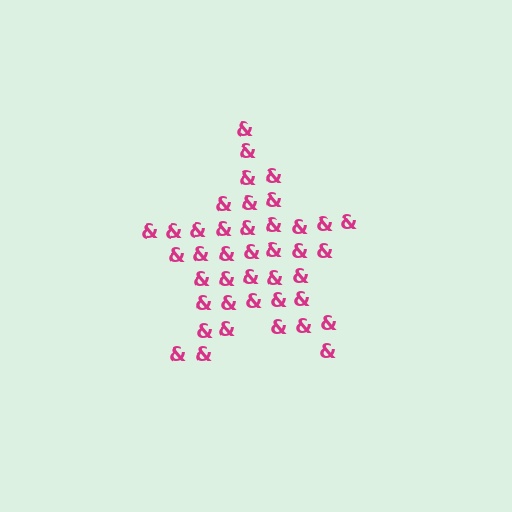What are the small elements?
The small elements are ampersands.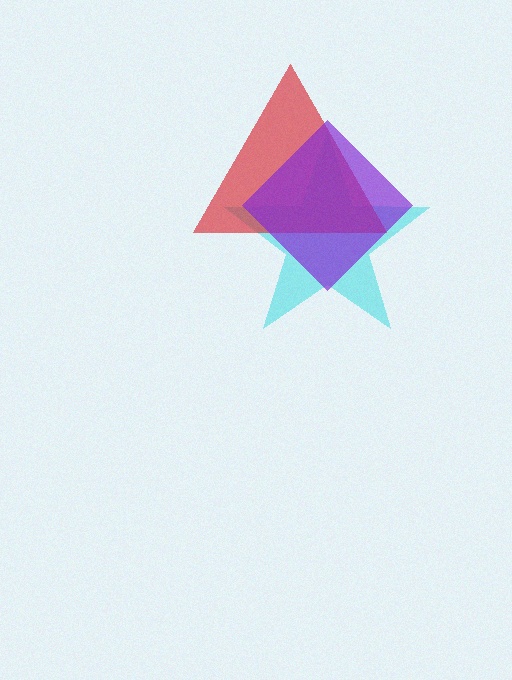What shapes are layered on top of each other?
The layered shapes are: a cyan star, a red triangle, a purple diamond.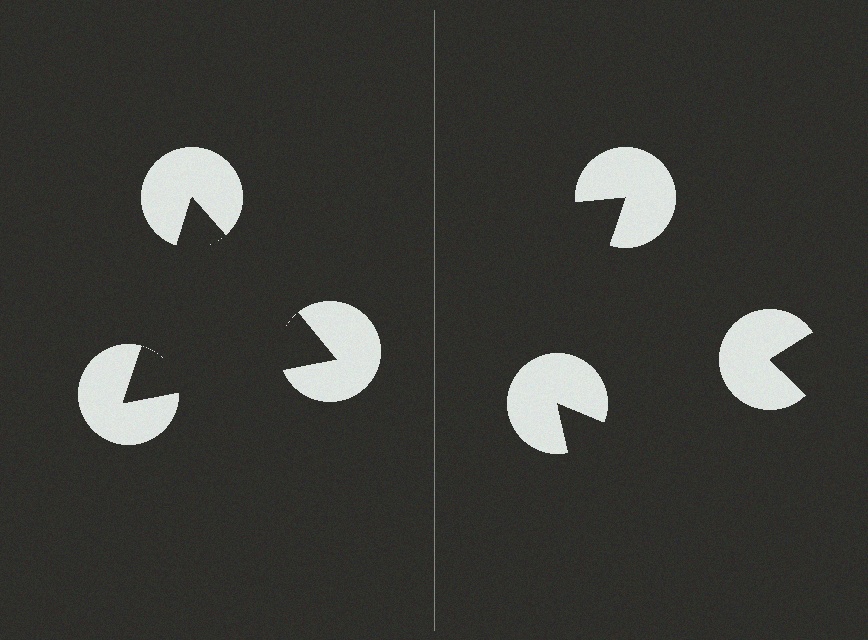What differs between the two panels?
The pac-man discs are positioned identically on both sides; only the wedge orientations differ. On the left they align to a triangle; on the right they are misaligned.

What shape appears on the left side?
An illusory triangle.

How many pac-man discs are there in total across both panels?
6 — 3 on each side.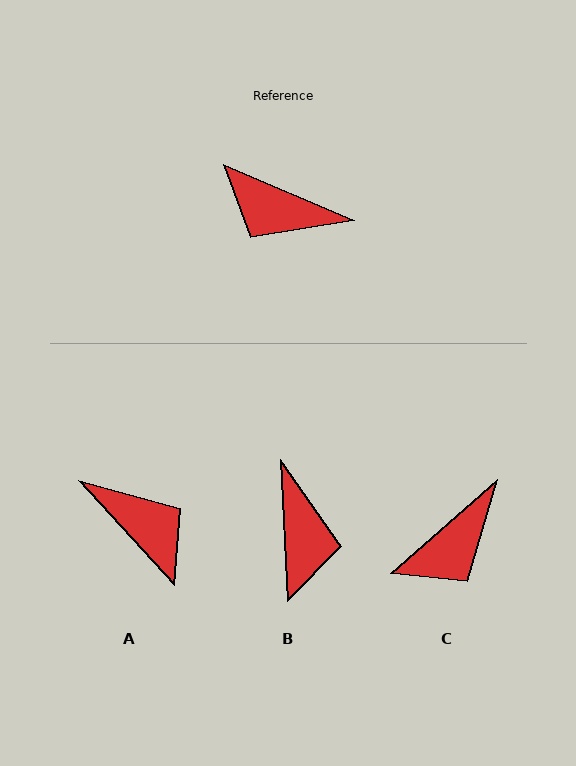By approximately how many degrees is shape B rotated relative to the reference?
Approximately 115 degrees counter-clockwise.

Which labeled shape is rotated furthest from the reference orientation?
A, about 155 degrees away.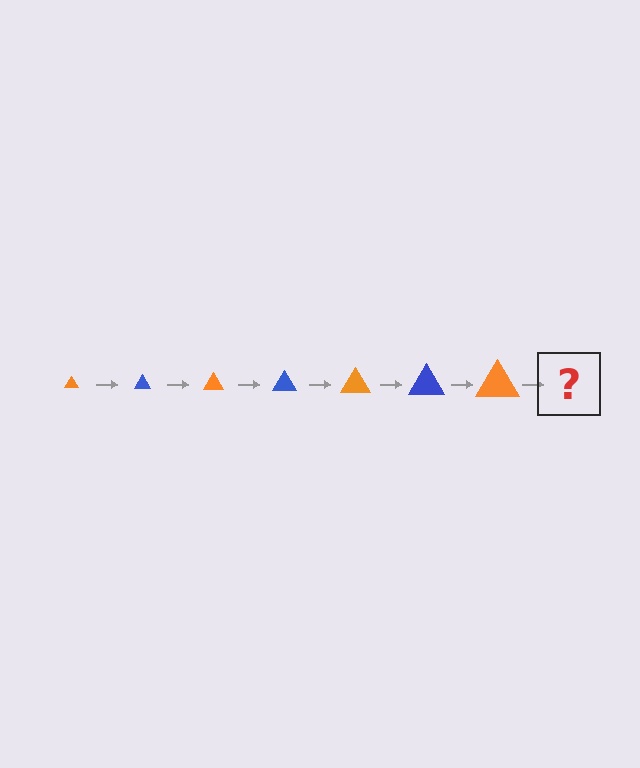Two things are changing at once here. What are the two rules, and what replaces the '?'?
The two rules are that the triangle grows larger each step and the color cycles through orange and blue. The '?' should be a blue triangle, larger than the previous one.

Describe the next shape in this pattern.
It should be a blue triangle, larger than the previous one.